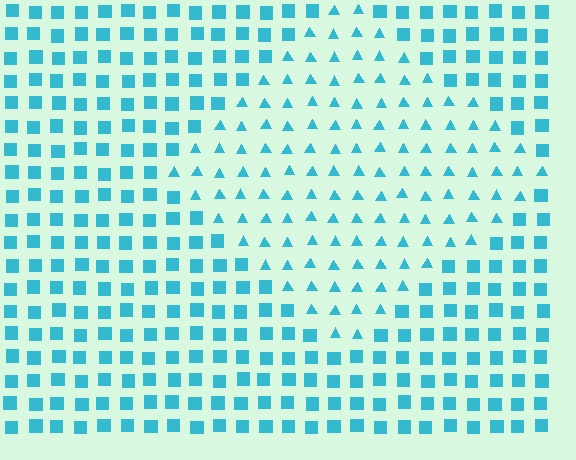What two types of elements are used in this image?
The image uses triangles inside the diamond region and squares outside it.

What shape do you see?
I see a diamond.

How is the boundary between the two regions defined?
The boundary is defined by a change in element shape: triangles inside vs. squares outside. All elements share the same color and spacing.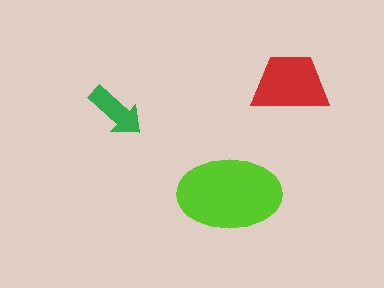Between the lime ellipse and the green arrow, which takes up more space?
The lime ellipse.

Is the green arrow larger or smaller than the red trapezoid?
Smaller.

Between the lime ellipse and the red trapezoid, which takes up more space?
The lime ellipse.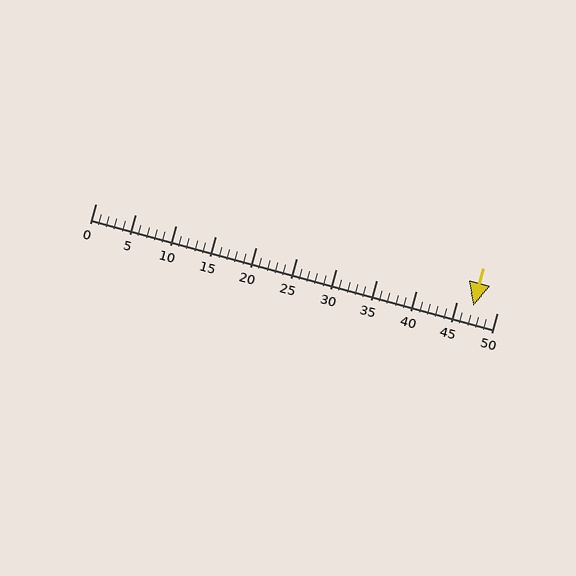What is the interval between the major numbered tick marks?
The major tick marks are spaced 5 units apart.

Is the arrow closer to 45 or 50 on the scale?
The arrow is closer to 45.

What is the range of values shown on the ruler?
The ruler shows values from 0 to 50.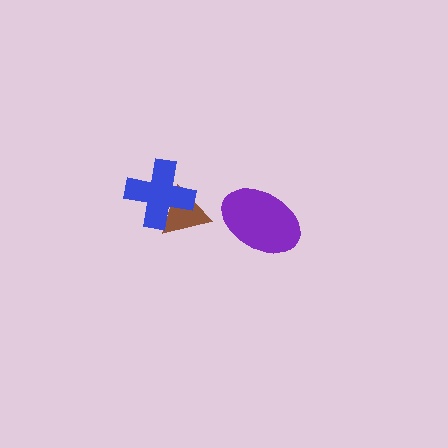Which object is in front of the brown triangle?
The blue cross is in front of the brown triangle.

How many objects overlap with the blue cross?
1 object overlaps with the blue cross.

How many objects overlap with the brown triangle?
1 object overlaps with the brown triangle.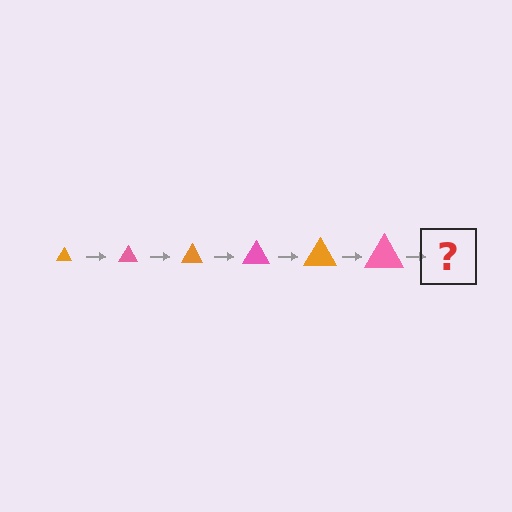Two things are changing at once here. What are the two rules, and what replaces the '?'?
The two rules are that the triangle grows larger each step and the color cycles through orange and pink. The '?' should be an orange triangle, larger than the previous one.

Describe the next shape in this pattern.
It should be an orange triangle, larger than the previous one.